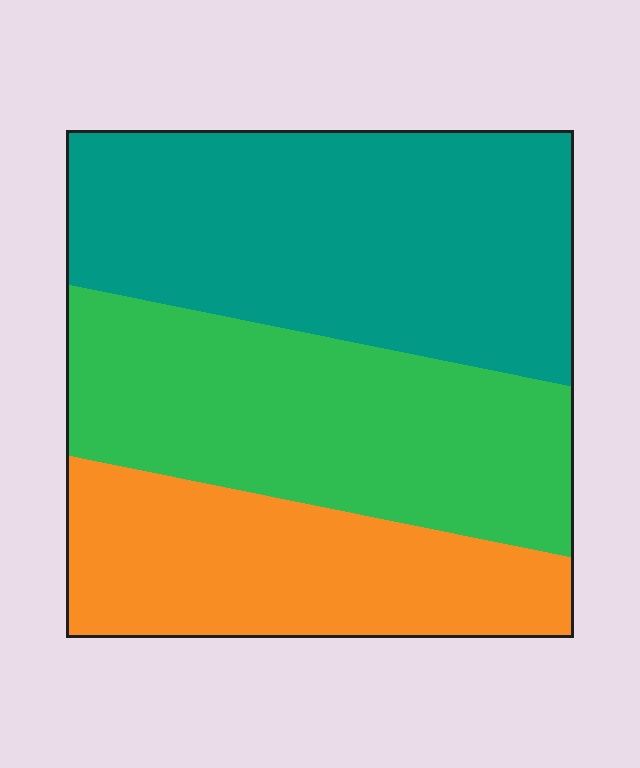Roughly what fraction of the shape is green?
Green covers 34% of the shape.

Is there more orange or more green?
Green.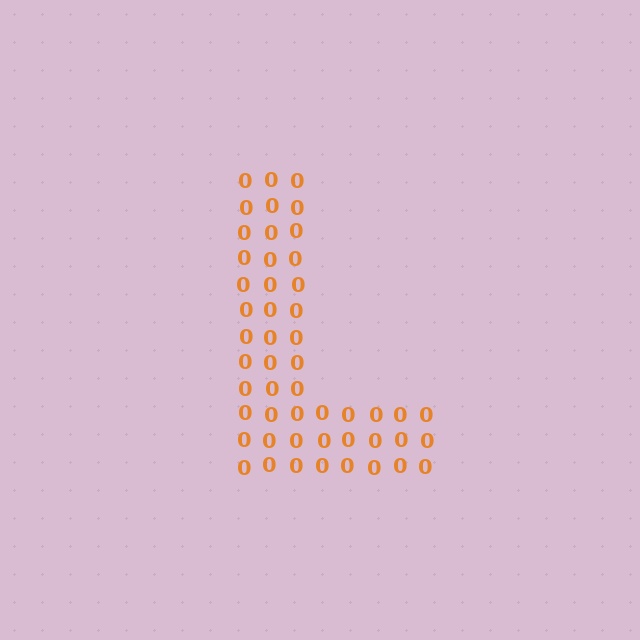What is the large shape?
The large shape is the letter L.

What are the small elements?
The small elements are digit 0's.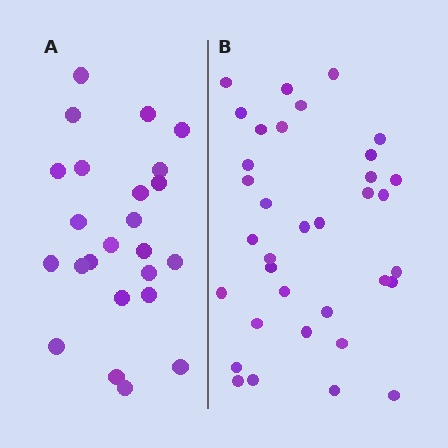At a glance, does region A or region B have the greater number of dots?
Region B (the right region) has more dots.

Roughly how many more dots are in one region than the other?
Region B has roughly 12 or so more dots than region A.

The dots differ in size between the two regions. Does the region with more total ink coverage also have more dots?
No. Region A has more total ink coverage because its dots are larger, but region B actually contains more individual dots. Total area can be misleading — the number of items is what matters here.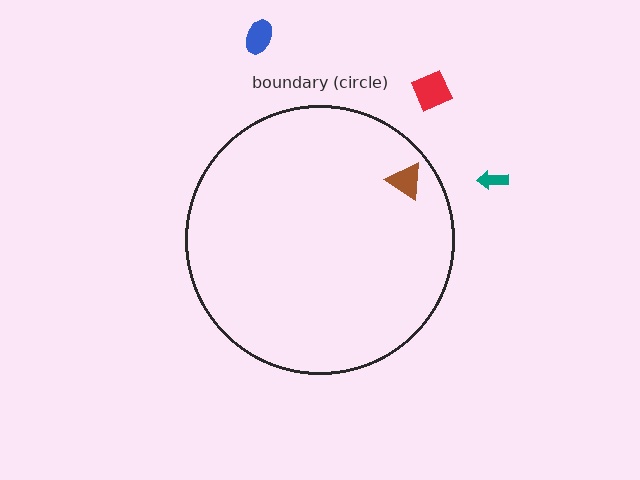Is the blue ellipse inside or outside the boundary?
Outside.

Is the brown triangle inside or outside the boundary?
Inside.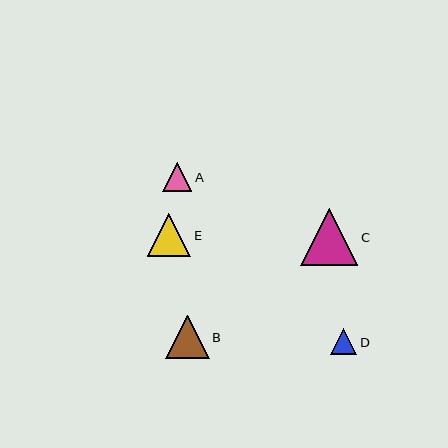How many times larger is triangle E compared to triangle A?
Triangle E is approximately 1.5 times the size of triangle A.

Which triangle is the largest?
Triangle C is the largest with a size of approximately 57 pixels.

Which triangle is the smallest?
Triangle D is the smallest with a size of approximately 26 pixels.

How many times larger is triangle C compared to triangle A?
Triangle C is approximately 2.0 times the size of triangle A.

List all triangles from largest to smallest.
From largest to smallest: C, E, B, A, D.